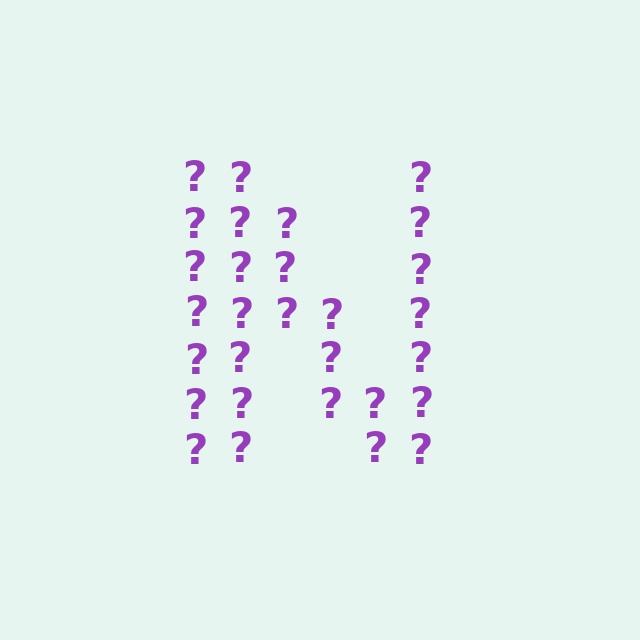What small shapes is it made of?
It is made of small question marks.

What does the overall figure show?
The overall figure shows the letter N.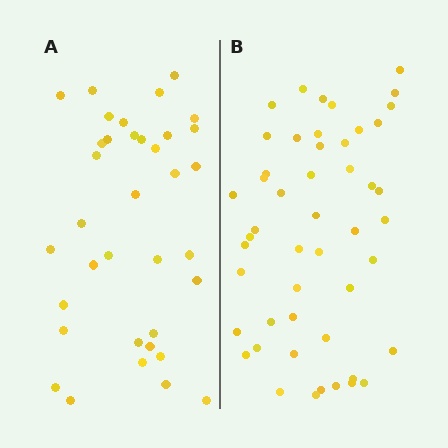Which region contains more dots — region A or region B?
Region B (the right region) has more dots.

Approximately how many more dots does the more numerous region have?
Region B has approximately 15 more dots than region A.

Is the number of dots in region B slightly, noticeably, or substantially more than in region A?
Region B has noticeably more, but not dramatically so. The ratio is roughly 1.4 to 1.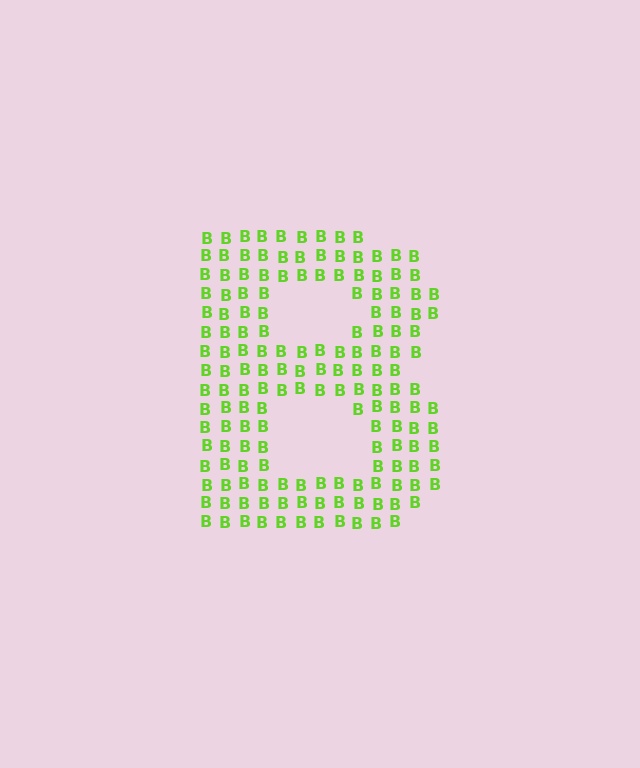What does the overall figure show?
The overall figure shows the letter B.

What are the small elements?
The small elements are letter B's.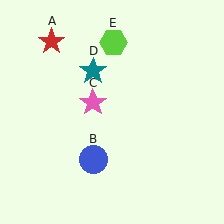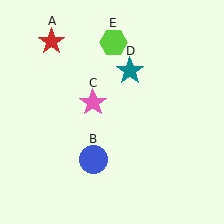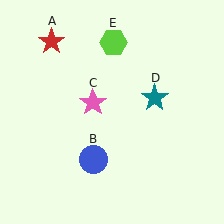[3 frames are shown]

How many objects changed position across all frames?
1 object changed position: teal star (object D).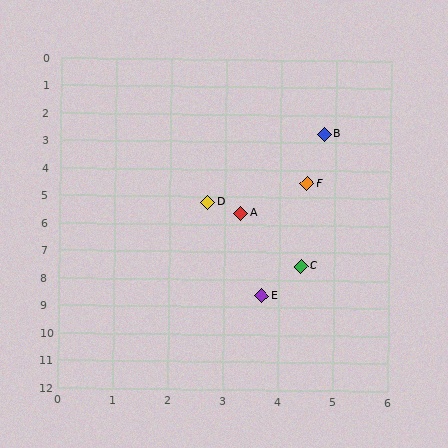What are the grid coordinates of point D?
Point D is at approximately (2.7, 5.2).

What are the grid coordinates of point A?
Point A is at approximately (3.3, 5.6).